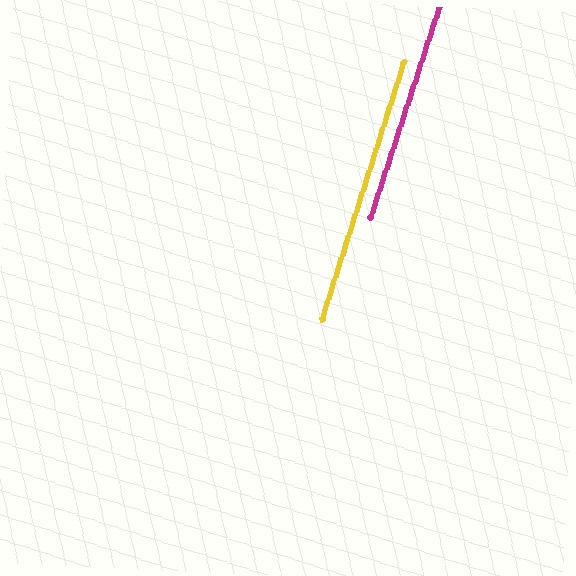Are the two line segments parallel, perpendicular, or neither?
Parallel — their directions differ by only 0.5°.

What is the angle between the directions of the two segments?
Approximately 0 degrees.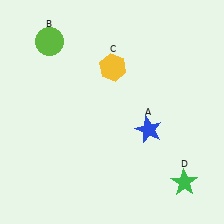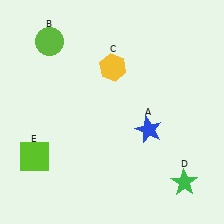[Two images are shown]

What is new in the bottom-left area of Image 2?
A lime square (E) was added in the bottom-left area of Image 2.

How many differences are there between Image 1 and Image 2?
There is 1 difference between the two images.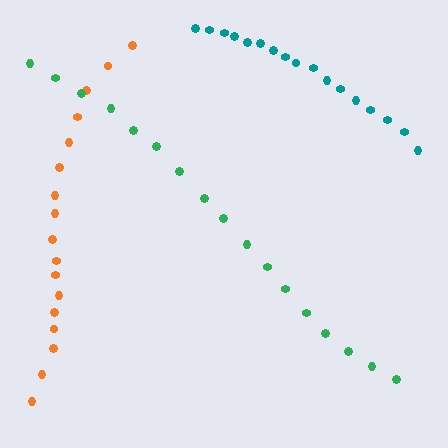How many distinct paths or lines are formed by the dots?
There are 3 distinct paths.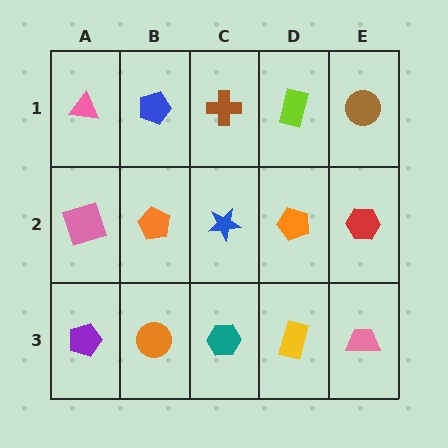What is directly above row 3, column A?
A pink square.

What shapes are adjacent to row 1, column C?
A blue star (row 2, column C), a blue pentagon (row 1, column B), a lime rectangle (row 1, column D).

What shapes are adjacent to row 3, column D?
An orange pentagon (row 2, column D), a teal hexagon (row 3, column C), a pink trapezoid (row 3, column E).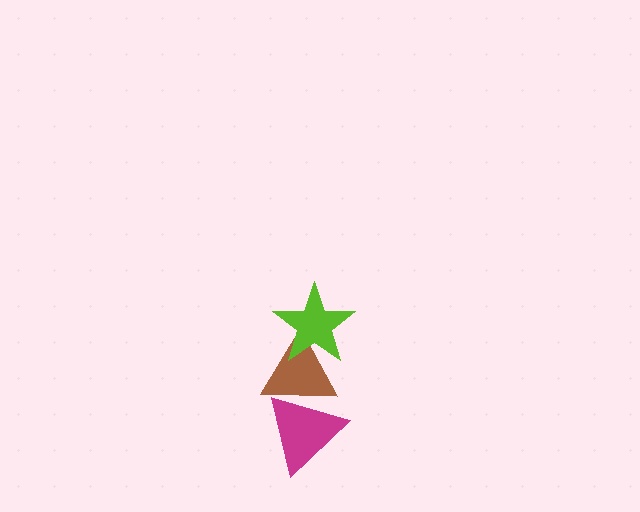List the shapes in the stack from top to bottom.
From top to bottom: the lime star, the brown triangle, the magenta triangle.